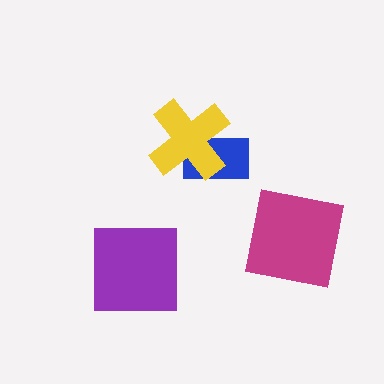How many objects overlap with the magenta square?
0 objects overlap with the magenta square.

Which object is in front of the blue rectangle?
The yellow cross is in front of the blue rectangle.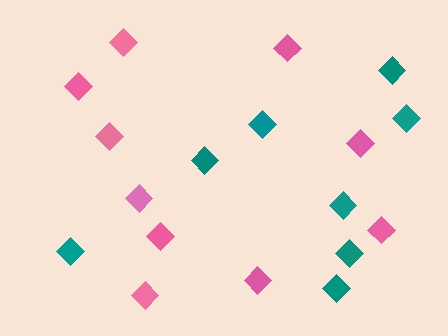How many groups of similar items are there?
There are 2 groups: one group of teal diamonds (8) and one group of pink diamonds (10).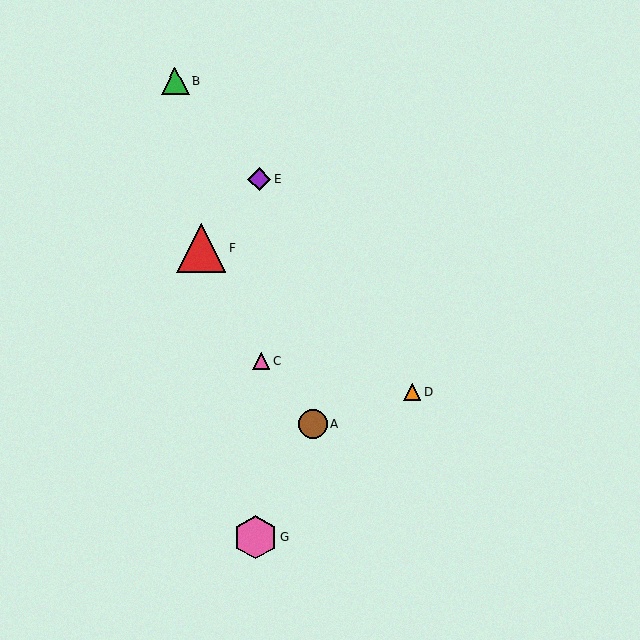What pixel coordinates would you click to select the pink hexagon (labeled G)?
Click at (256, 538) to select the pink hexagon G.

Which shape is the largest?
The red triangle (labeled F) is the largest.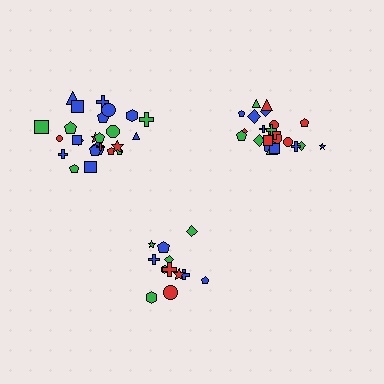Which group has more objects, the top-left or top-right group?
The top-left group.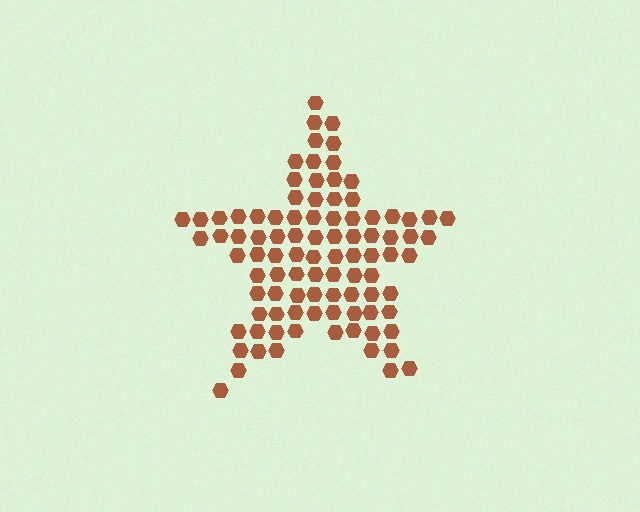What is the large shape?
The large shape is a star.